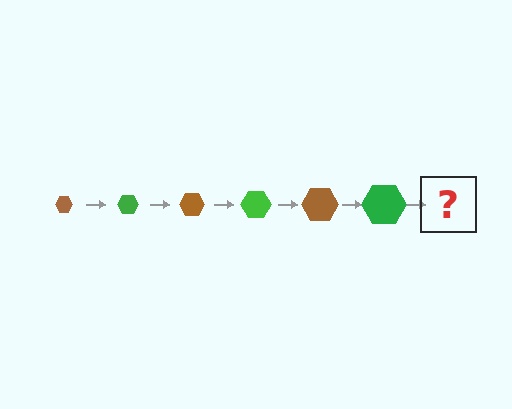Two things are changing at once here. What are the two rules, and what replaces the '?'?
The two rules are that the hexagon grows larger each step and the color cycles through brown and green. The '?' should be a brown hexagon, larger than the previous one.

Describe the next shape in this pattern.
It should be a brown hexagon, larger than the previous one.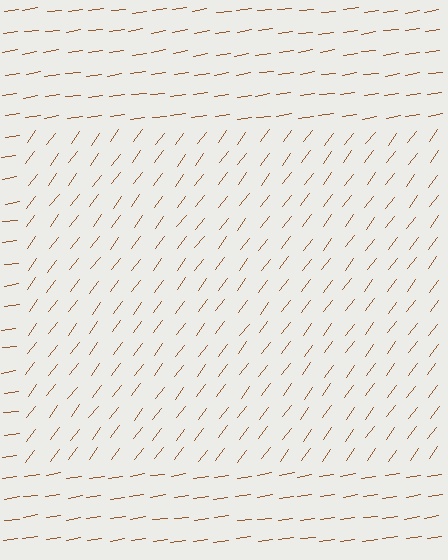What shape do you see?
I see a rectangle.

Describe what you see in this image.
The image is filled with small brown line segments. A rectangle region in the image has lines oriented differently from the surrounding lines, creating a visible texture boundary.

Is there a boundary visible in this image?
Yes, there is a texture boundary formed by a change in line orientation.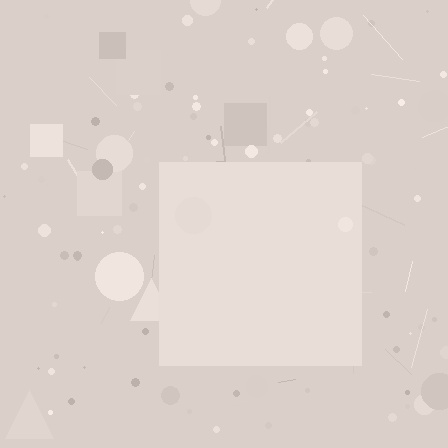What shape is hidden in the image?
A square is hidden in the image.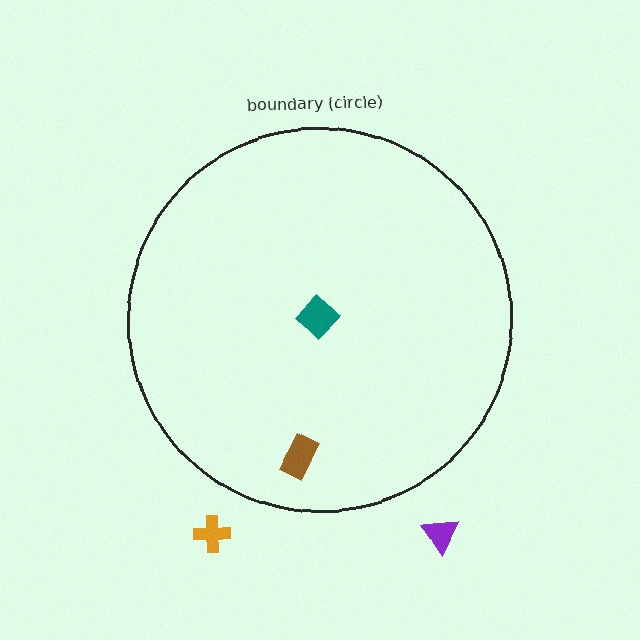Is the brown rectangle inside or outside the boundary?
Inside.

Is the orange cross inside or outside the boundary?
Outside.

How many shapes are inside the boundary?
2 inside, 2 outside.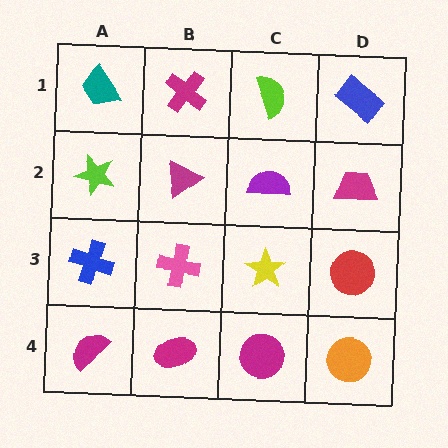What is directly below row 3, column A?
A magenta semicircle.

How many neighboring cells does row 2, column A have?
3.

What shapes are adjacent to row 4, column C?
A yellow star (row 3, column C), a magenta ellipse (row 4, column B), an orange circle (row 4, column D).